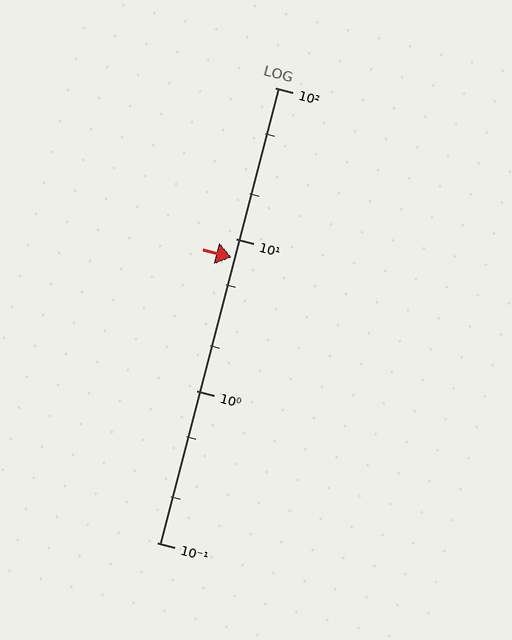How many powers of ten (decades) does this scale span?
The scale spans 3 decades, from 0.1 to 100.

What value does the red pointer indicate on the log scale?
The pointer indicates approximately 7.6.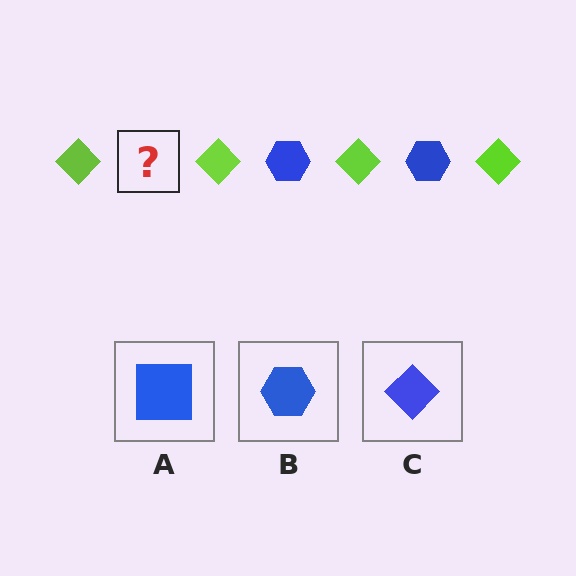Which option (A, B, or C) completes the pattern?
B.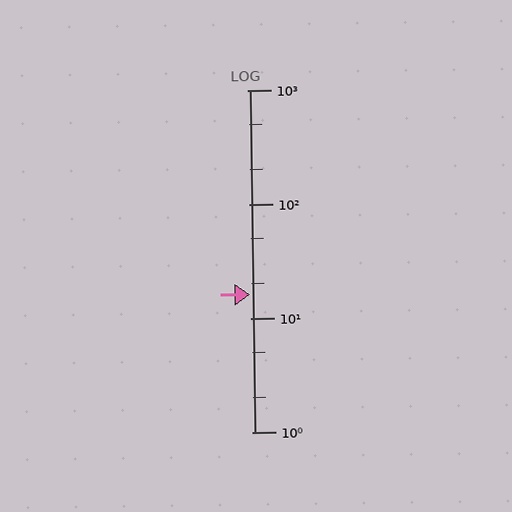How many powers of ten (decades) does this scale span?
The scale spans 3 decades, from 1 to 1000.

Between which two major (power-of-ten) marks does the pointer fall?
The pointer is between 10 and 100.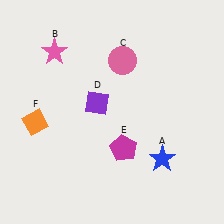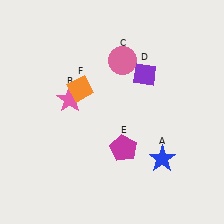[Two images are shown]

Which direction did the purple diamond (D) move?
The purple diamond (D) moved right.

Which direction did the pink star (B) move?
The pink star (B) moved down.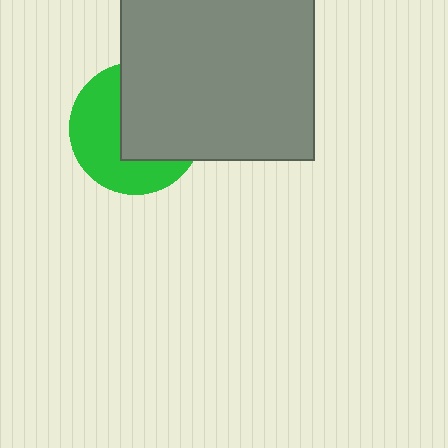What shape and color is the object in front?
The object in front is a gray square.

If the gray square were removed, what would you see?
You would see the complete green circle.